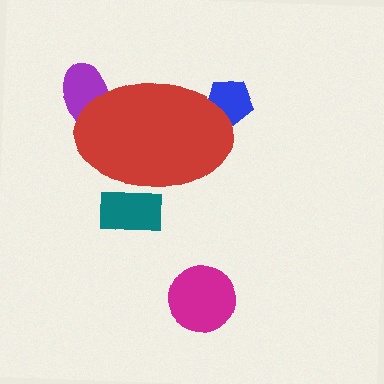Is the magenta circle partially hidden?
No, the magenta circle is fully visible.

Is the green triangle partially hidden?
Yes, the green triangle is partially hidden behind the red ellipse.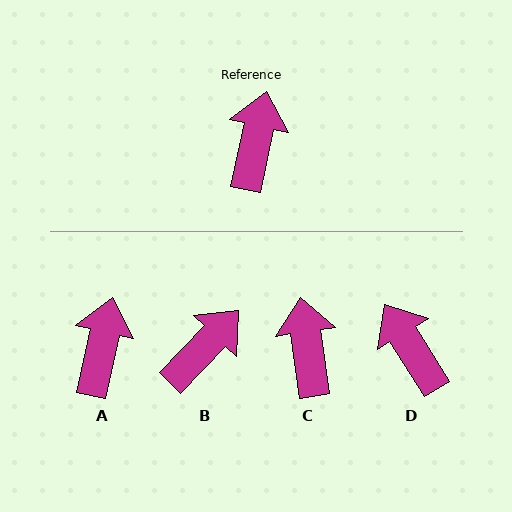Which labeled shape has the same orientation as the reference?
A.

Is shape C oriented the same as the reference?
No, it is off by about 20 degrees.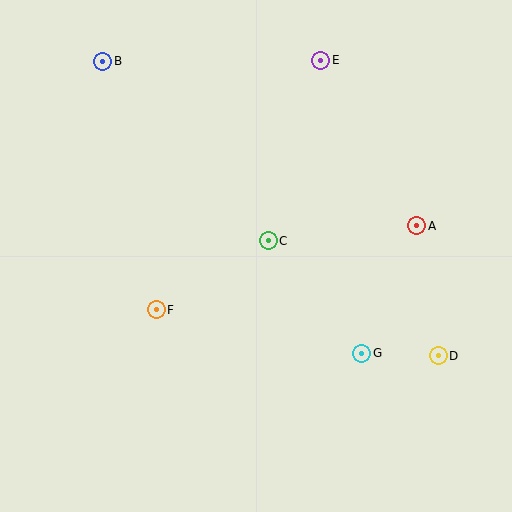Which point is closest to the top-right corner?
Point E is closest to the top-right corner.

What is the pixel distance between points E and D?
The distance between E and D is 318 pixels.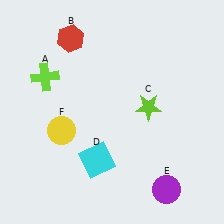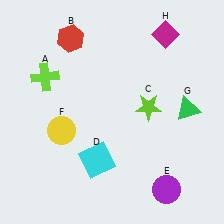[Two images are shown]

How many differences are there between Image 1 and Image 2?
There are 2 differences between the two images.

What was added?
A green triangle (G), a magenta diamond (H) were added in Image 2.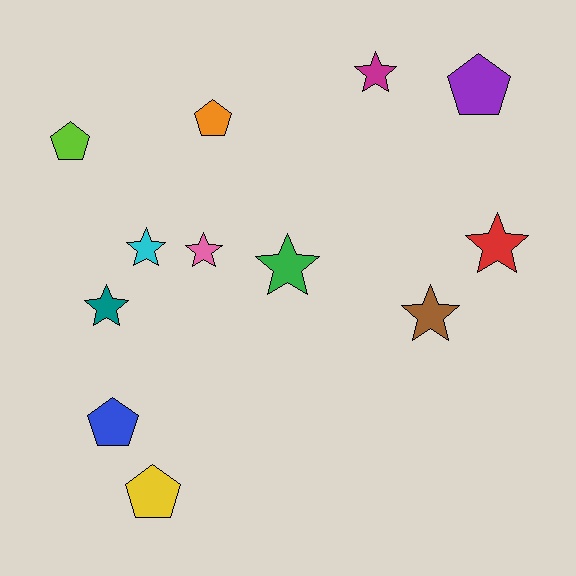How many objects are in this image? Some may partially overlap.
There are 12 objects.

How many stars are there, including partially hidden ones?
There are 7 stars.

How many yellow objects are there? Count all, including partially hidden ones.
There is 1 yellow object.